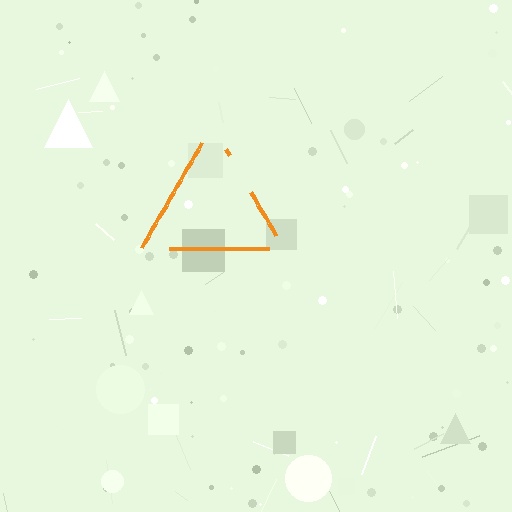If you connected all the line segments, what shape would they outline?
They would outline a triangle.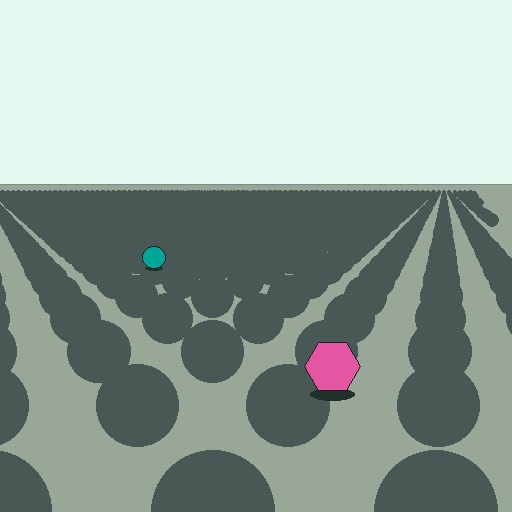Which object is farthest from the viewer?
The teal circle is farthest from the viewer. It appears smaller and the ground texture around it is denser.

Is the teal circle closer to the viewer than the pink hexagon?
No. The pink hexagon is closer — you can tell from the texture gradient: the ground texture is coarser near it.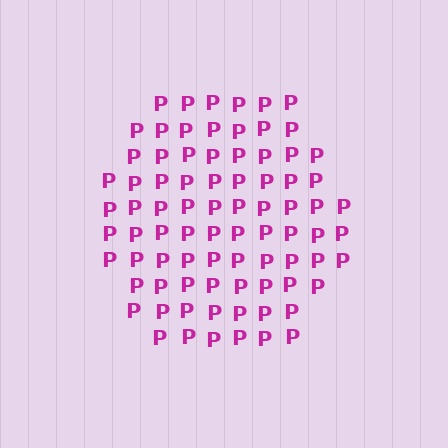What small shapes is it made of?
It is made of small letter P's.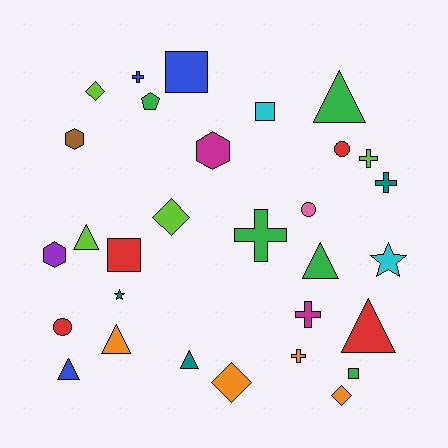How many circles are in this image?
There are 3 circles.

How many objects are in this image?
There are 30 objects.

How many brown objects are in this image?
There is 1 brown object.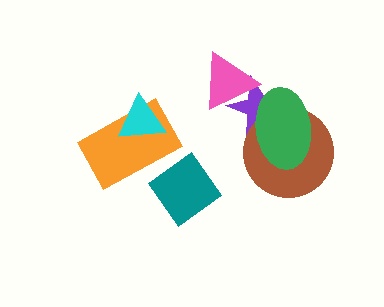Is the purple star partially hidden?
Yes, it is partially covered by another shape.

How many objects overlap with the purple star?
3 objects overlap with the purple star.